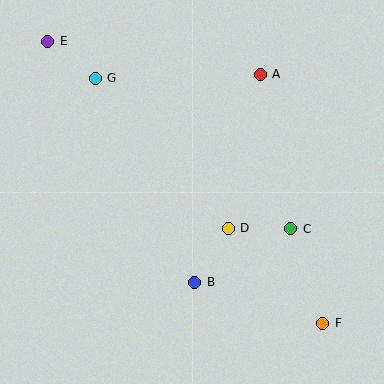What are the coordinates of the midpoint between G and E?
The midpoint between G and E is at (71, 60).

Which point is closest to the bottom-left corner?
Point B is closest to the bottom-left corner.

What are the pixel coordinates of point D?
Point D is at (228, 228).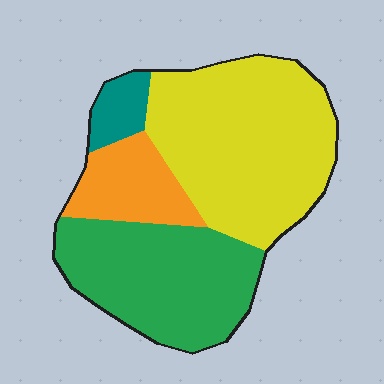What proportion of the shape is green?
Green covers roughly 35% of the shape.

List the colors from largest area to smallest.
From largest to smallest: yellow, green, orange, teal.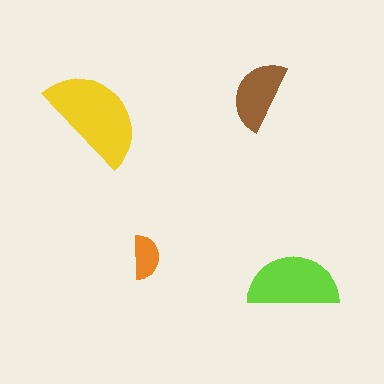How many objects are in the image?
There are 4 objects in the image.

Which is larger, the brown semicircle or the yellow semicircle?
The yellow one.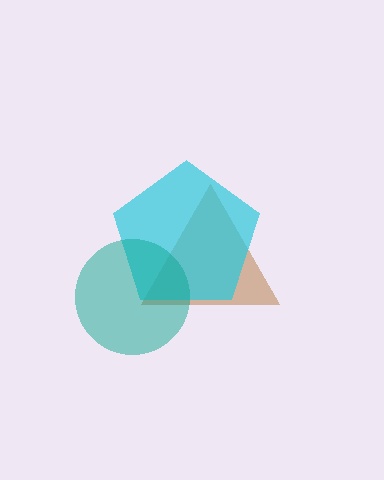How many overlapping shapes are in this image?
There are 3 overlapping shapes in the image.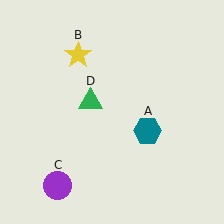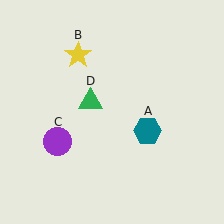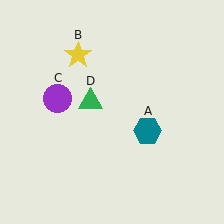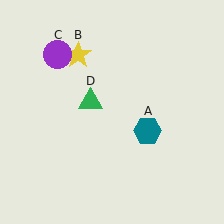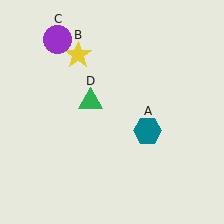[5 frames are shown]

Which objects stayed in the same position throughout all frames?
Teal hexagon (object A) and yellow star (object B) and green triangle (object D) remained stationary.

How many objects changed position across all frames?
1 object changed position: purple circle (object C).